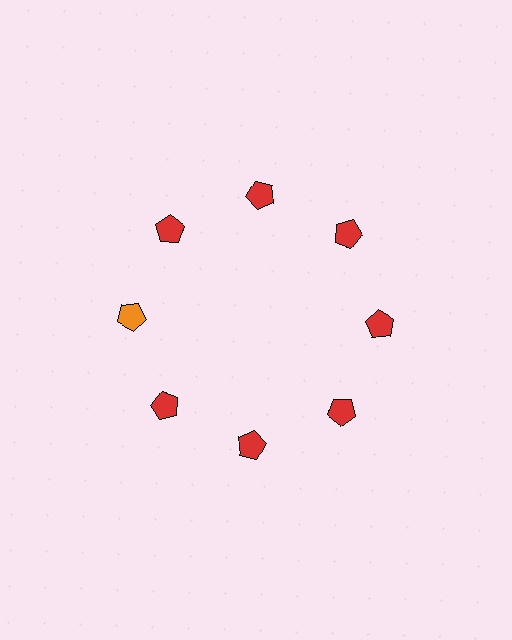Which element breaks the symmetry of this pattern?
The orange pentagon at roughly the 9 o'clock position breaks the symmetry. All other shapes are red pentagons.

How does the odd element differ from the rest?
It has a different color: orange instead of red.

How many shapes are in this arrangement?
There are 8 shapes arranged in a ring pattern.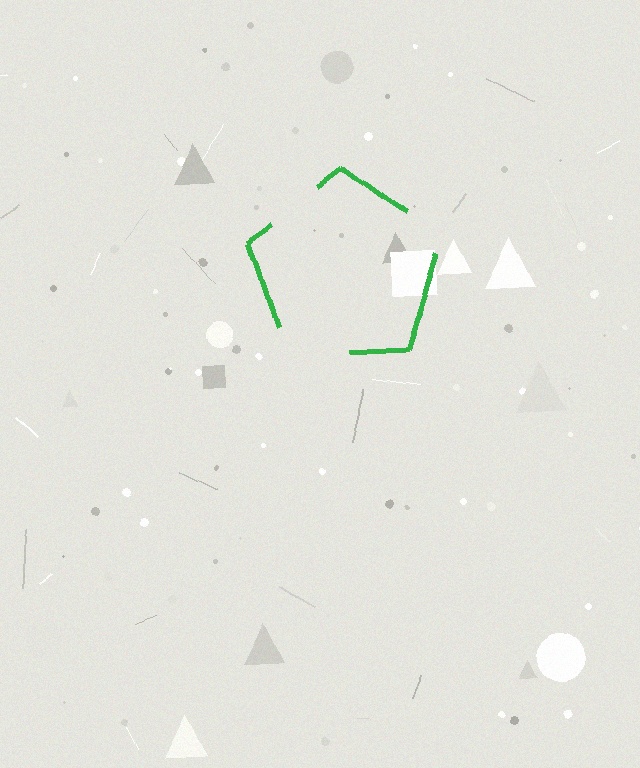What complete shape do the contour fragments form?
The contour fragments form a pentagon.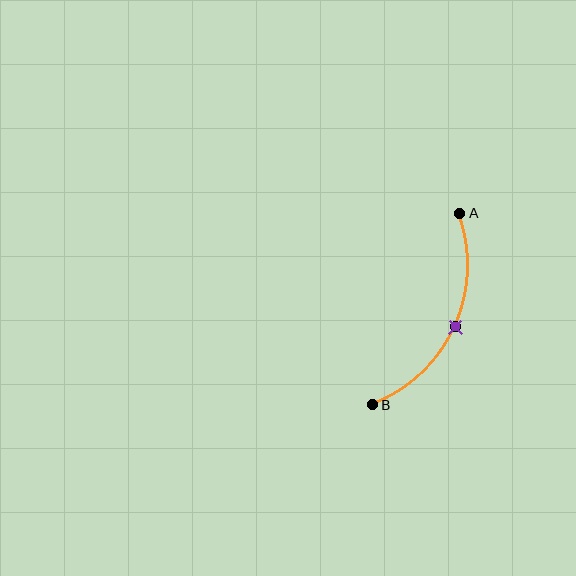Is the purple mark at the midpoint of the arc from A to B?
Yes. The purple mark lies on the arc at equal arc-length from both A and B — it is the arc midpoint.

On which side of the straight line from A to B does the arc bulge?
The arc bulges to the right of the straight line connecting A and B.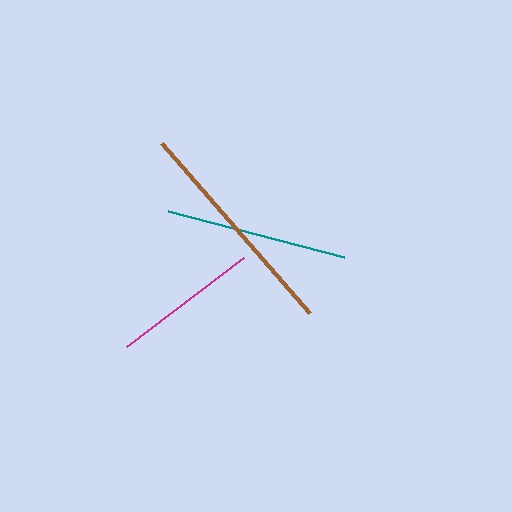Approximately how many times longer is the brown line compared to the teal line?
The brown line is approximately 1.2 times the length of the teal line.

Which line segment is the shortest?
The magenta line is the shortest at approximately 148 pixels.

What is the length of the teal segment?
The teal segment is approximately 182 pixels long.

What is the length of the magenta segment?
The magenta segment is approximately 148 pixels long.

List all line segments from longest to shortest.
From longest to shortest: brown, teal, magenta.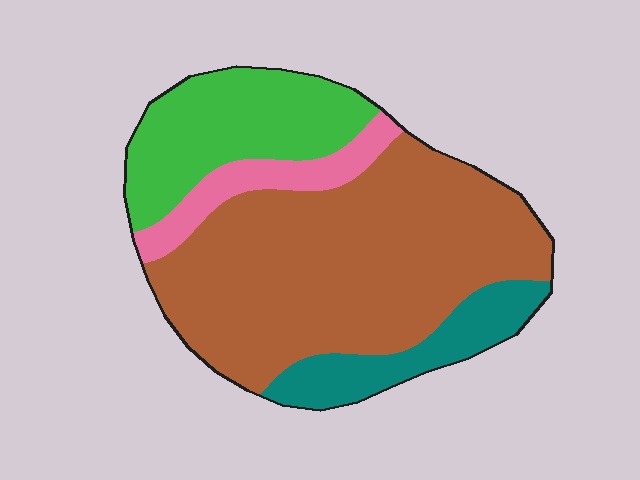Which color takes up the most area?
Brown, at roughly 55%.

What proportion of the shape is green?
Green covers about 20% of the shape.